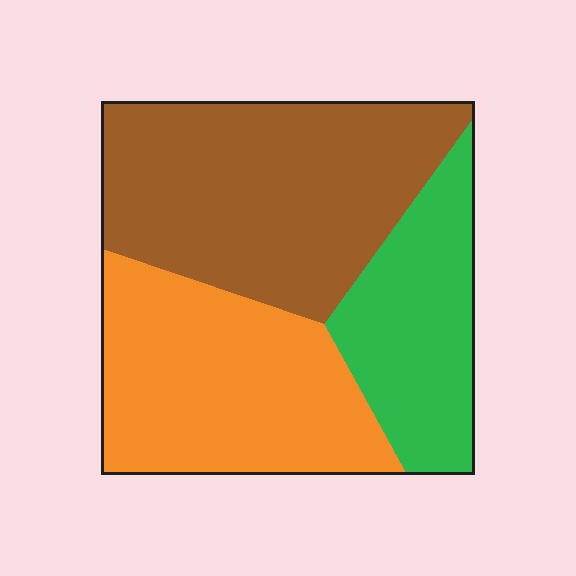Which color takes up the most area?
Brown, at roughly 40%.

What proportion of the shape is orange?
Orange covers about 35% of the shape.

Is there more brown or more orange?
Brown.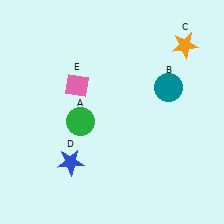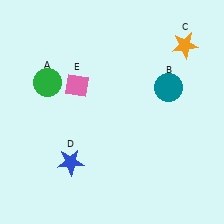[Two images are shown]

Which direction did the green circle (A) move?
The green circle (A) moved up.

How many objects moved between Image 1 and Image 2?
1 object moved between the two images.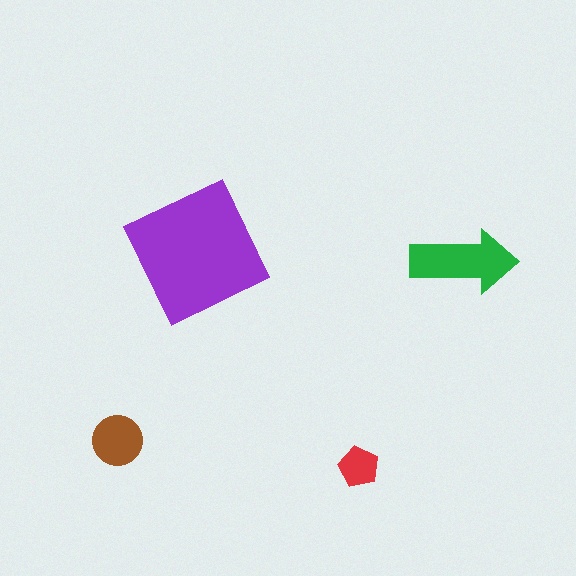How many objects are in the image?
There are 4 objects in the image.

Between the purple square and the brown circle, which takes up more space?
The purple square.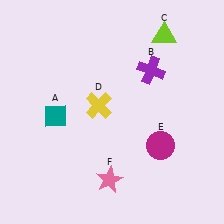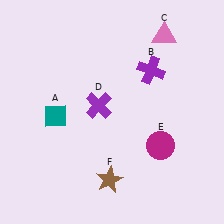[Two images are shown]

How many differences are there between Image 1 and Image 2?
There are 3 differences between the two images.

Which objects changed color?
C changed from lime to pink. D changed from yellow to purple. F changed from pink to brown.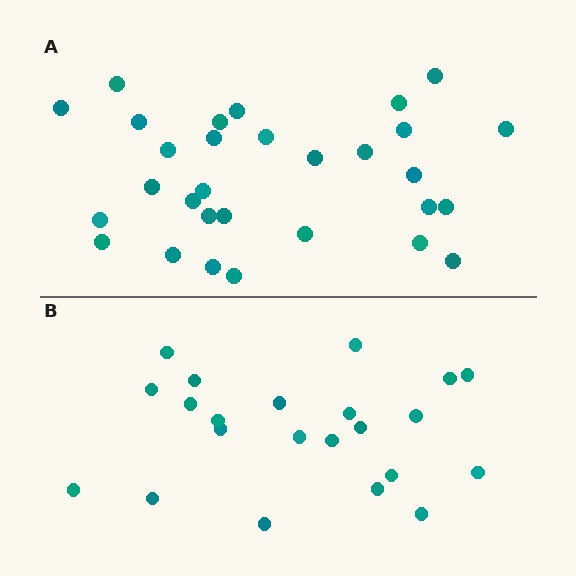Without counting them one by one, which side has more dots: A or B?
Region A (the top region) has more dots.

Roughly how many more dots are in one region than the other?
Region A has roughly 8 or so more dots than region B.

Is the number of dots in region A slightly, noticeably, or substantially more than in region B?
Region A has noticeably more, but not dramatically so. The ratio is roughly 1.4 to 1.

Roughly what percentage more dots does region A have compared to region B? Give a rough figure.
About 35% more.